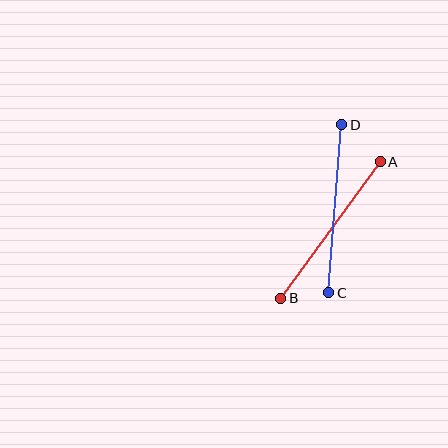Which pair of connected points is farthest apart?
Points A and B are farthest apart.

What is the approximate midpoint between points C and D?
The midpoint is at approximately (335, 209) pixels.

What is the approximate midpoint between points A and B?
The midpoint is at approximately (331, 230) pixels.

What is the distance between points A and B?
The distance is approximately 169 pixels.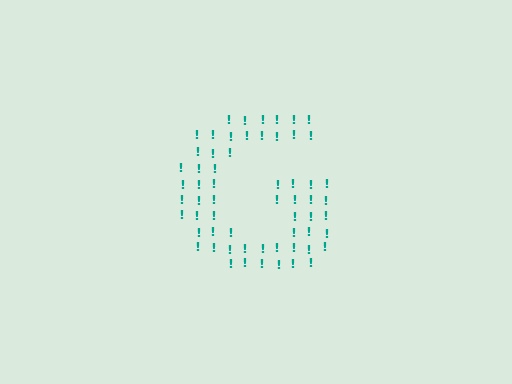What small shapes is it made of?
It is made of small exclamation marks.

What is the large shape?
The large shape is the letter G.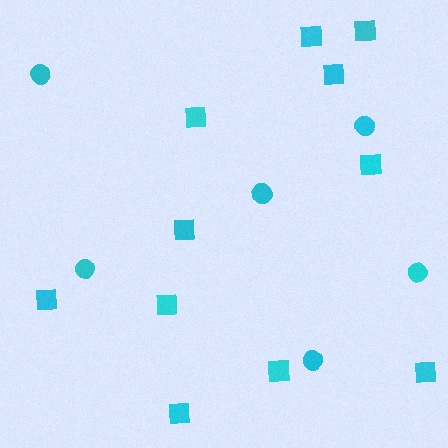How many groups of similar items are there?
There are 2 groups: one group of squares (11) and one group of circles (6).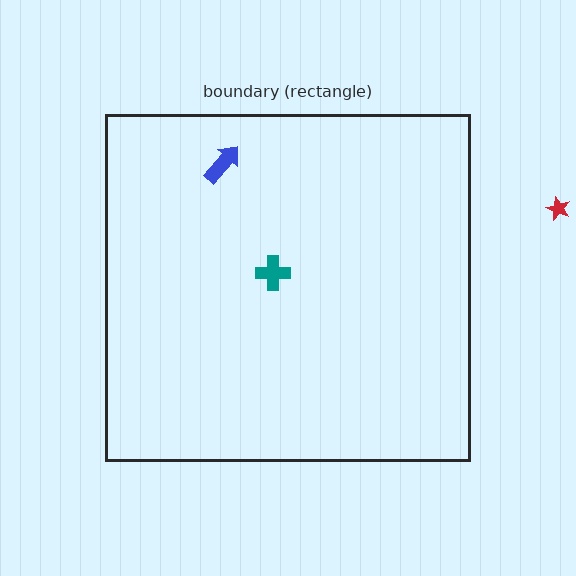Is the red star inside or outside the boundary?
Outside.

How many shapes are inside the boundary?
2 inside, 1 outside.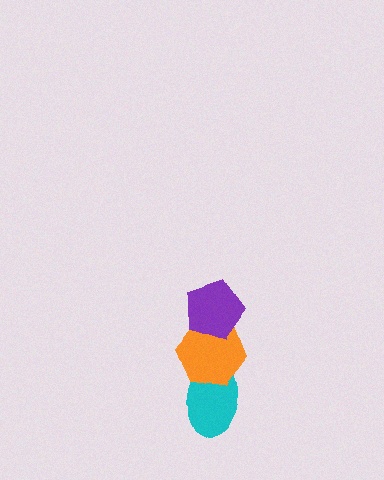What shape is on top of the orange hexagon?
The purple pentagon is on top of the orange hexagon.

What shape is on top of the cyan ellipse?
The orange hexagon is on top of the cyan ellipse.